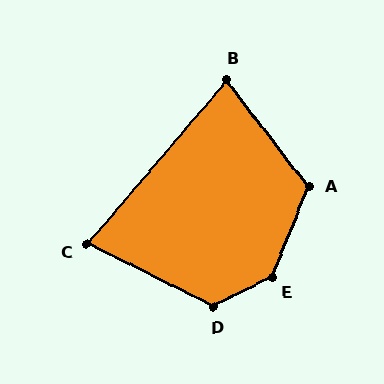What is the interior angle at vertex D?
Approximately 126 degrees (obtuse).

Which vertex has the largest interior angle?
E, at approximately 139 degrees.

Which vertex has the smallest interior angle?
C, at approximately 76 degrees.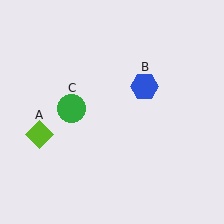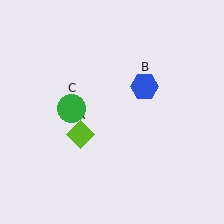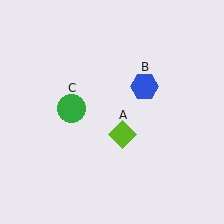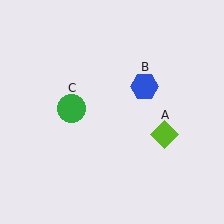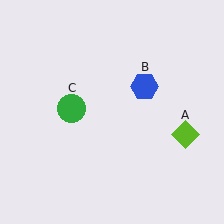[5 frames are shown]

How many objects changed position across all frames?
1 object changed position: lime diamond (object A).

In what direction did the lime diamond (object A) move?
The lime diamond (object A) moved right.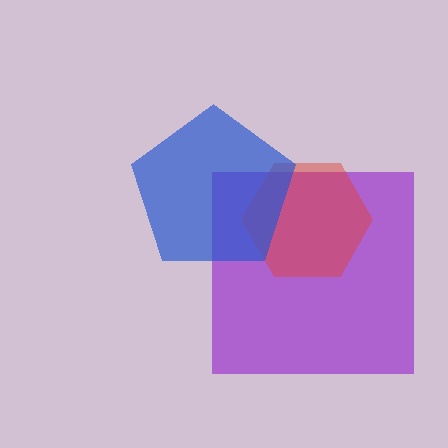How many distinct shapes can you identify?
There are 3 distinct shapes: a purple square, a red hexagon, a blue pentagon.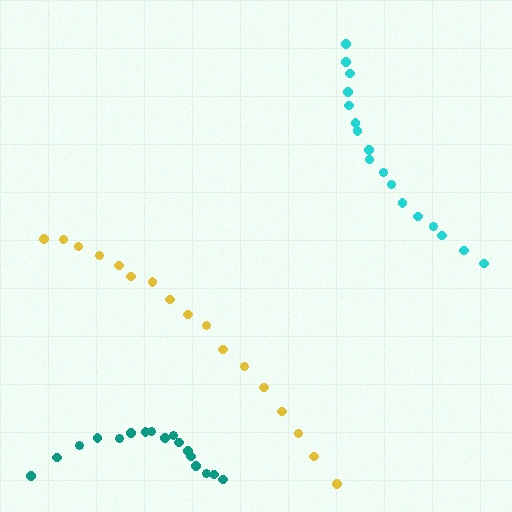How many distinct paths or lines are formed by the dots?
There are 3 distinct paths.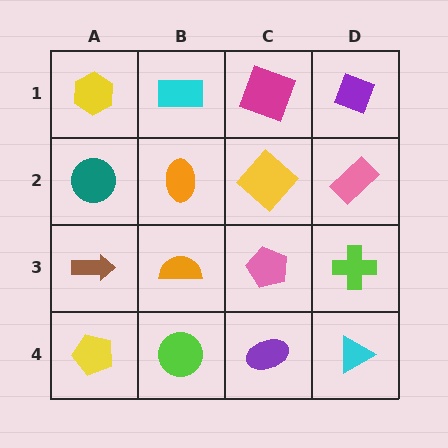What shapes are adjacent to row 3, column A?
A teal circle (row 2, column A), a yellow pentagon (row 4, column A), an orange semicircle (row 3, column B).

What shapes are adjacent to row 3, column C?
A yellow diamond (row 2, column C), a purple ellipse (row 4, column C), an orange semicircle (row 3, column B), a lime cross (row 3, column D).